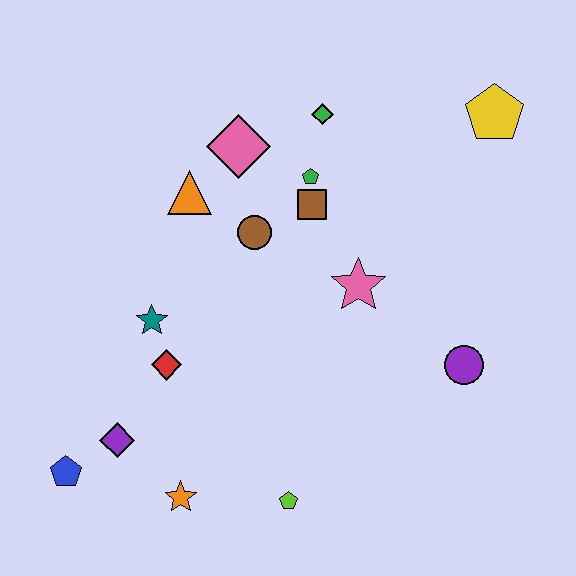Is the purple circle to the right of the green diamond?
Yes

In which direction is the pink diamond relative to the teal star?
The pink diamond is above the teal star.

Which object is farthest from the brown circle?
The blue pentagon is farthest from the brown circle.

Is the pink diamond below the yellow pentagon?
Yes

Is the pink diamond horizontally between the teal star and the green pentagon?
Yes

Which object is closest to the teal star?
The red diamond is closest to the teal star.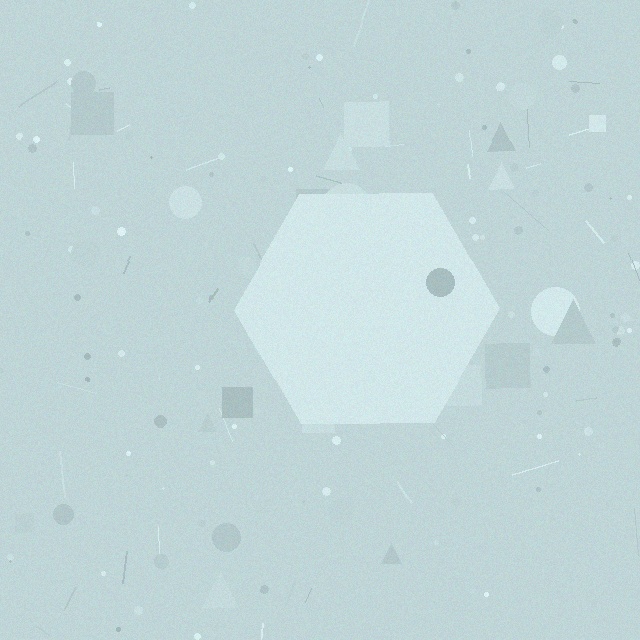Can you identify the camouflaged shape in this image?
The camouflaged shape is a hexagon.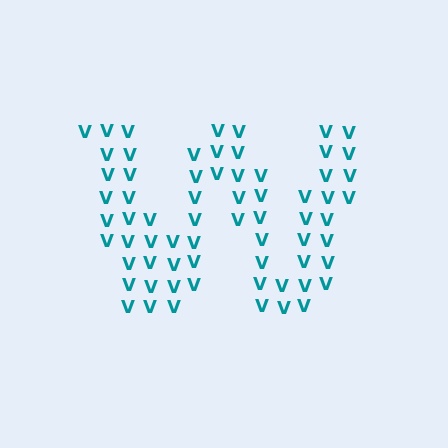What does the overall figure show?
The overall figure shows the letter W.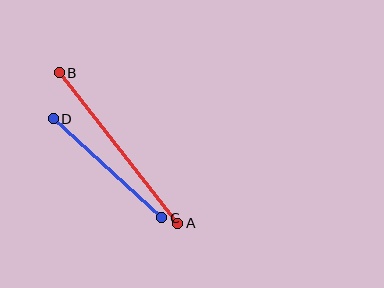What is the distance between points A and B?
The distance is approximately 191 pixels.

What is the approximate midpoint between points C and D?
The midpoint is at approximately (107, 168) pixels.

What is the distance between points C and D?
The distance is approximately 147 pixels.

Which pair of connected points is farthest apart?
Points A and B are farthest apart.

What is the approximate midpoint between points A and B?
The midpoint is at approximately (118, 148) pixels.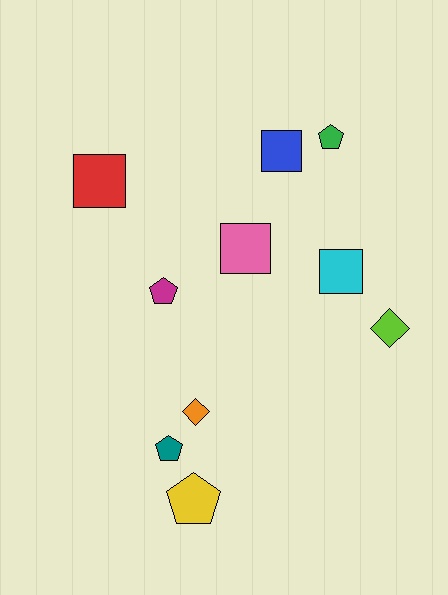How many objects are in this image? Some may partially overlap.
There are 10 objects.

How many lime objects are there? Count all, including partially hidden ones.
There is 1 lime object.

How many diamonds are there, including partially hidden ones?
There are 2 diamonds.